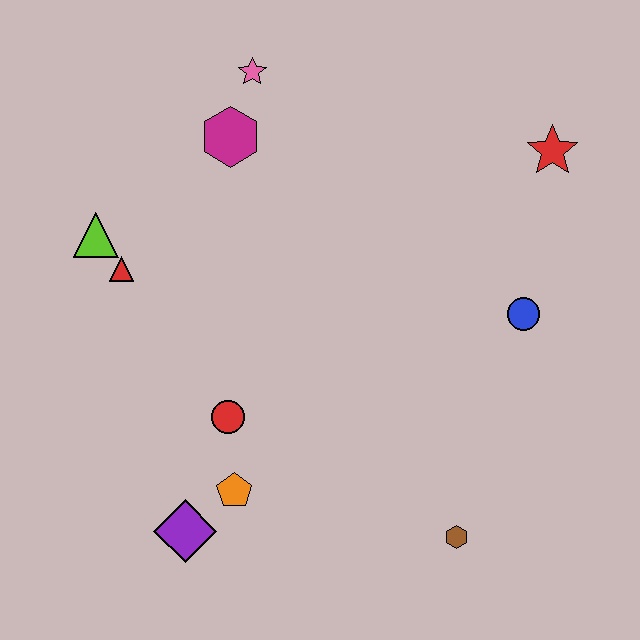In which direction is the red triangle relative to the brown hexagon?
The red triangle is to the left of the brown hexagon.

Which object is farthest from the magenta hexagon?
The brown hexagon is farthest from the magenta hexagon.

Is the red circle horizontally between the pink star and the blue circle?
No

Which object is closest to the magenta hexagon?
The pink star is closest to the magenta hexagon.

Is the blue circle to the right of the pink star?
Yes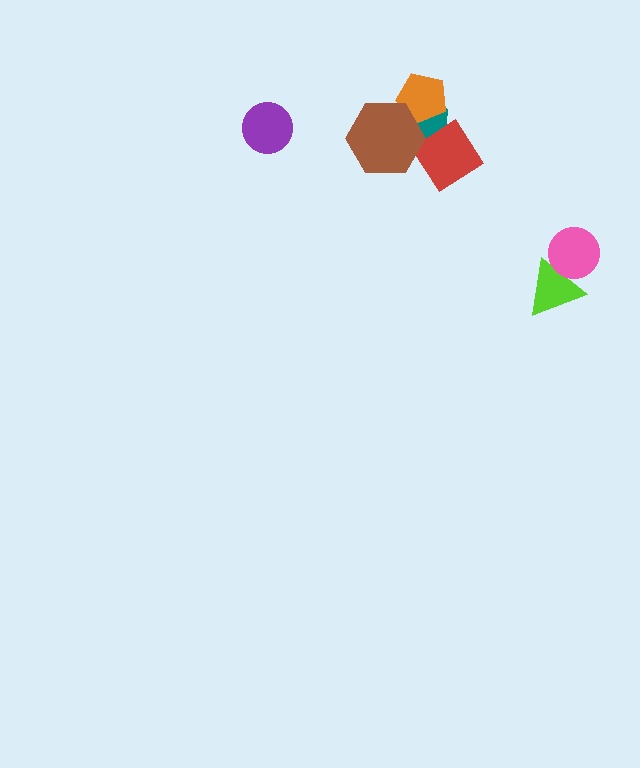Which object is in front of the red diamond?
The brown hexagon is in front of the red diamond.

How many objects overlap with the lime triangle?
1 object overlaps with the lime triangle.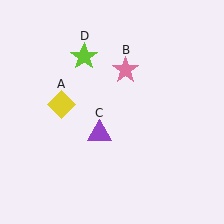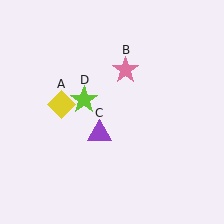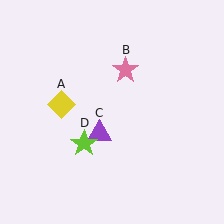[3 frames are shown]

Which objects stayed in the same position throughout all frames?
Yellow diamond (object A) and pink star (object B) and purple triangle (object C) remained stationary.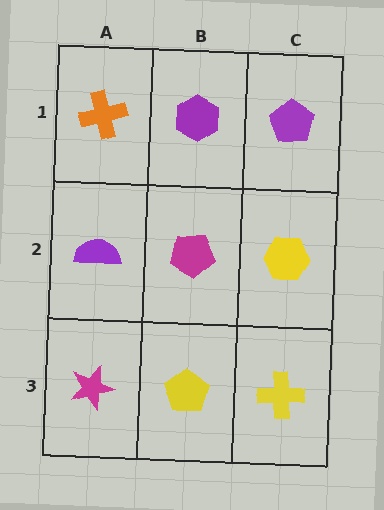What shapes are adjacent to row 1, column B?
A magenta pentagon (row 2, column B), an orange cross (row 1, column A), a purple pentagon (row 1, column C).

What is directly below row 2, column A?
A magenta star.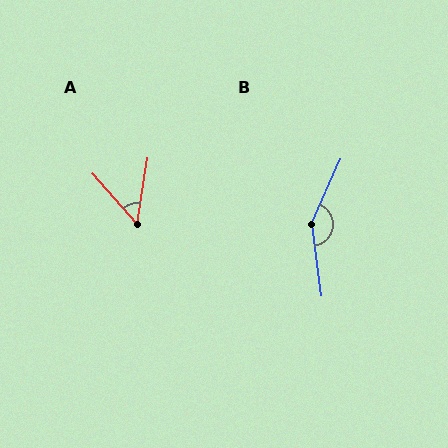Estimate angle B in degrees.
Approximately 148 degrees.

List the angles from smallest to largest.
A (50°), B (148°).